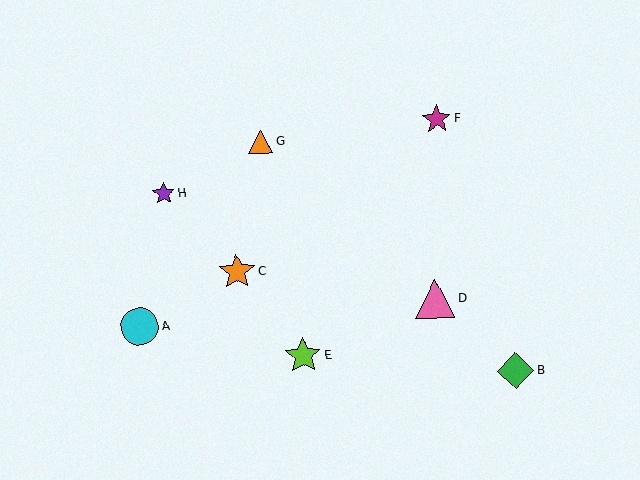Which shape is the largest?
The pink triangle (labeled D) is the largest.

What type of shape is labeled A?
Shape A is a cyan circle.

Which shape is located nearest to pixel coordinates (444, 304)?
The pink triangle (labeled D) at (435, 299) is nearest to that location.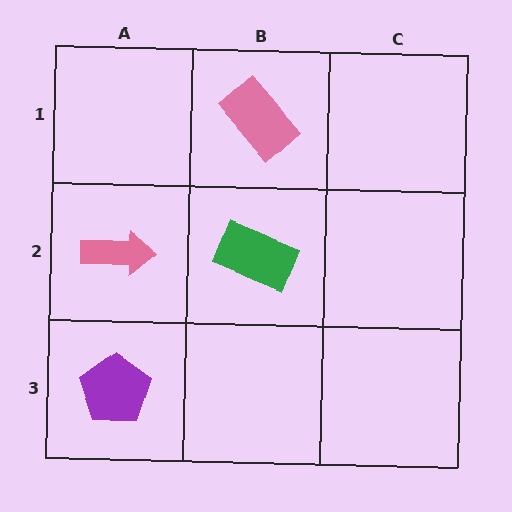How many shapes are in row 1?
1 shape.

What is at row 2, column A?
A pink arrow.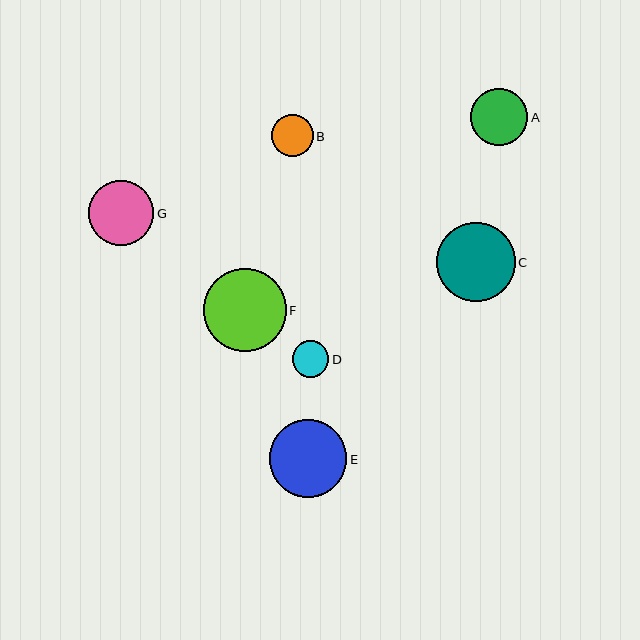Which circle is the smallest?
Circle D is the smallest with a size of approximately 37 pixels.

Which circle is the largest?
Circle F is the largest with a size of approximately 83 pixels.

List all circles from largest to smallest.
From largest to smallest: F, C, E, G, A, B, D.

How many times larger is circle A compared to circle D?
Circle A is approximately 1.6 times the size of circle D.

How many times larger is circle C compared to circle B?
Circle C is approximately 1.9 times the size of circle B.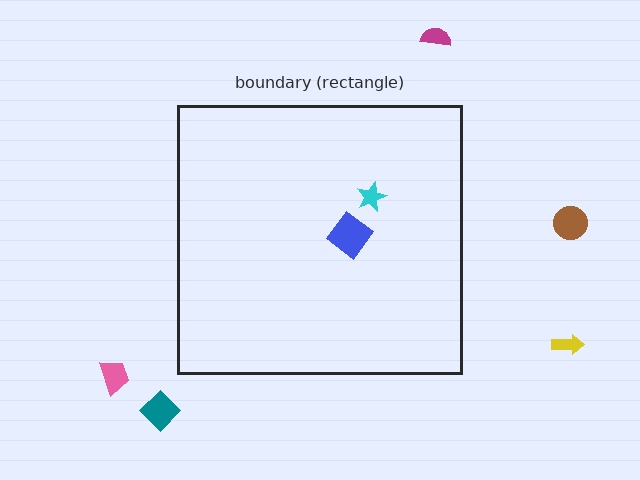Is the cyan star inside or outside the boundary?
Inside.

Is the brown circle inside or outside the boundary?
Outside.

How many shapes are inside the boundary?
2 inside, 5 outside.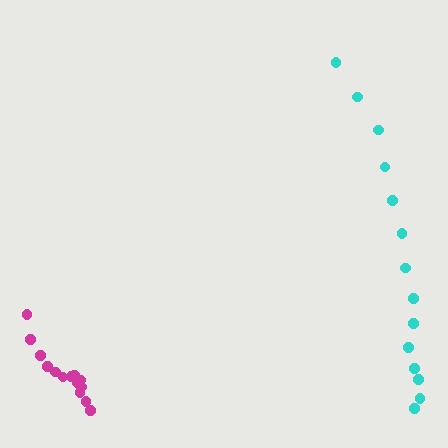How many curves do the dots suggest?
There are 2 distinct paths.